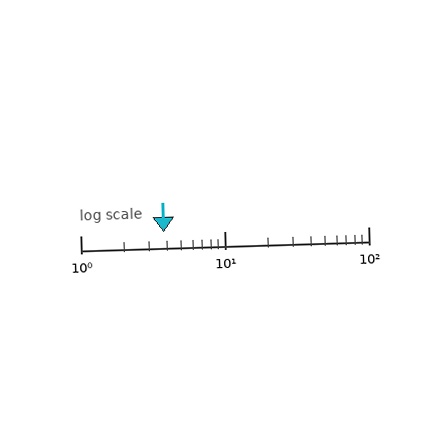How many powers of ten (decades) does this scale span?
The scale spans 2 decades, from 1 to 100.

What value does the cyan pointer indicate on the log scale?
The pointer indicates approximately 3.8.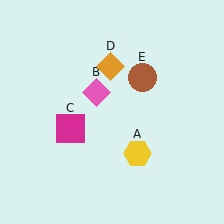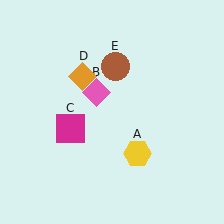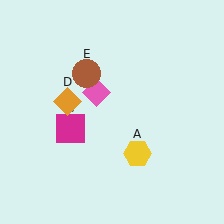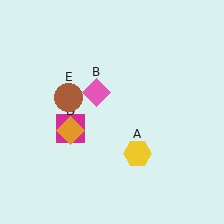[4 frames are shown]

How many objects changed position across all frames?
2 objects changed position: orange diamond (object D), brown circle (object E).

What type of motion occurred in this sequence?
The orange diamond (object D), brown circle (object E) rotated counterclockwise around the center of the scene.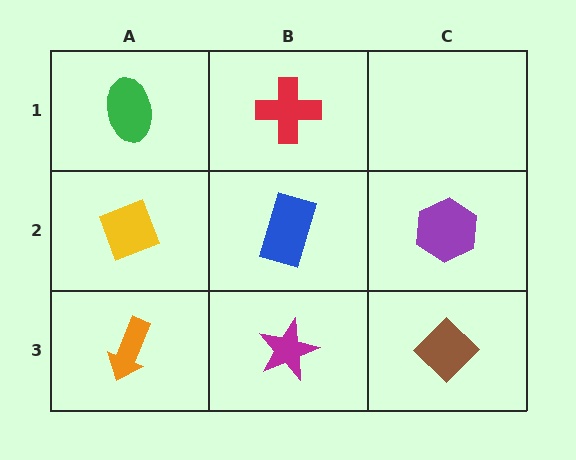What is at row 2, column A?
A yellow diamond.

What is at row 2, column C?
A purple hexagon.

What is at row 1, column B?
A red cross.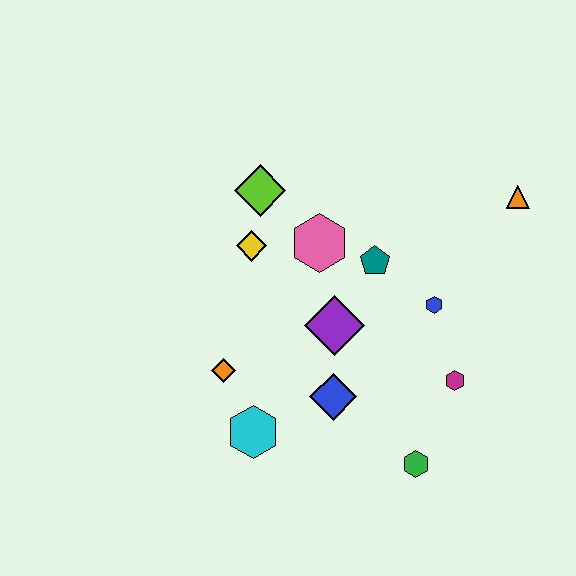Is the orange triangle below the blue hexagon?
No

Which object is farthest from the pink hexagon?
The green hexagon is farthest from the pink hexagon.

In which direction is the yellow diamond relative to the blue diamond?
The yellow diamond is above the blue diamond.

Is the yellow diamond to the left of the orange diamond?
No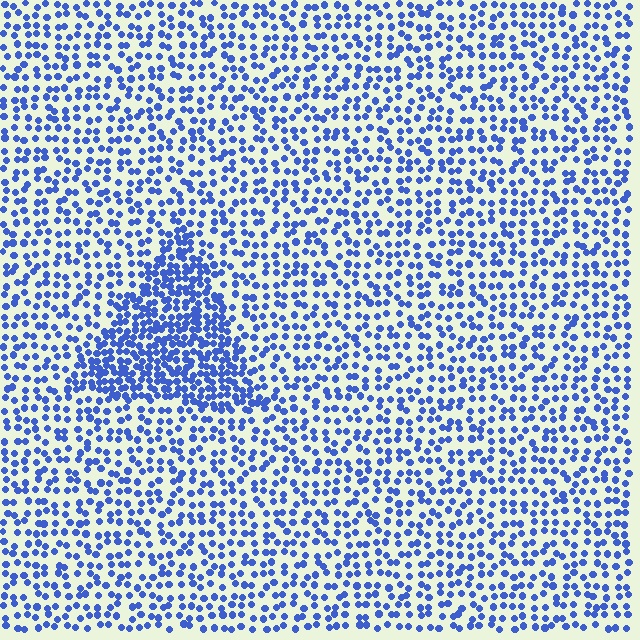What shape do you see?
I see a triangle.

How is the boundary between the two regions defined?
The boundary is defined by a change in element density (approximately 2.0x ratio). All elements are the same color, size, and shape.